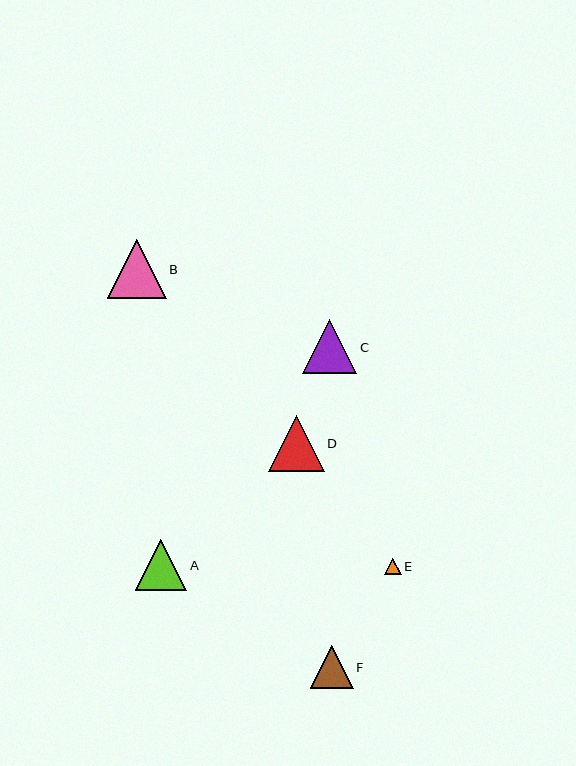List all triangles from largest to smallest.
From largest to smallest: B, D, C, A, F, E.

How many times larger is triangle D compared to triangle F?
Triangle D is approximately 1.3 times the size of triangle F.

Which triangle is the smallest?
Triangle E is the smallest with a size of approximately 16 pixels.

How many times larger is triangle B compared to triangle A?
Triangle B is approximately 1.1 times the size of triangle A.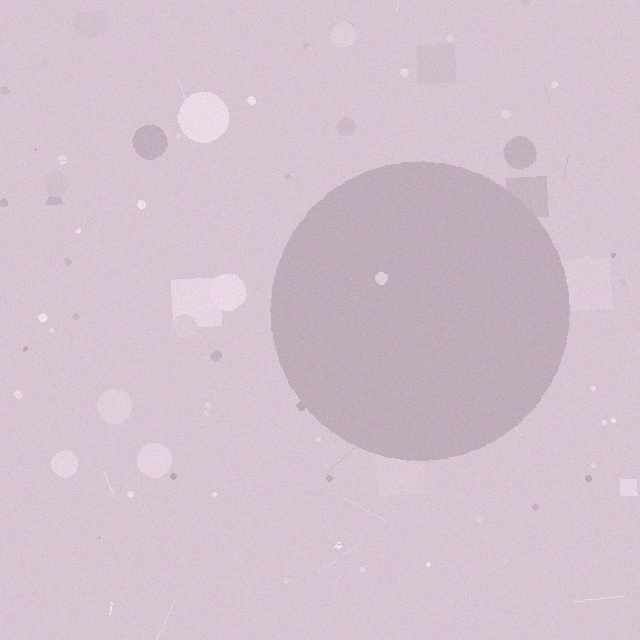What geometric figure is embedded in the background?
A circle is embedded in the background.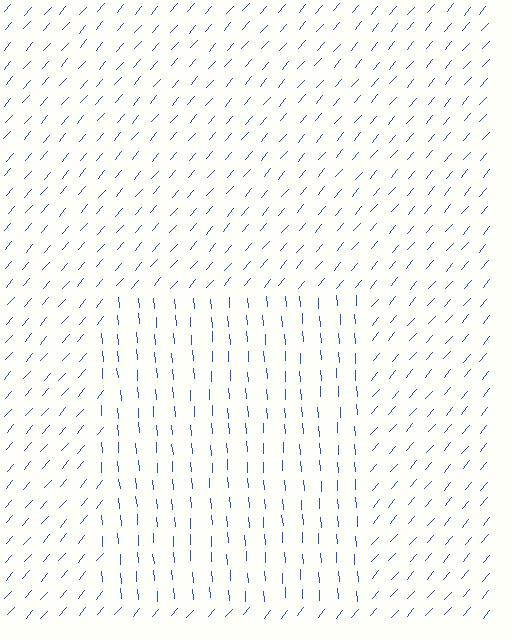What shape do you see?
I see a rectangle.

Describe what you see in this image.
The image is filled with small blue line segments. A rectangle region in the image has lines oriented differently from the surrounding lines, creating a visible texture boundary.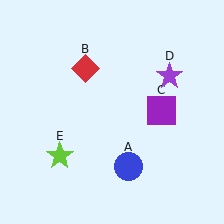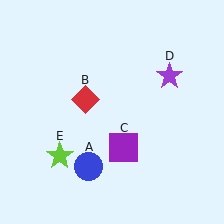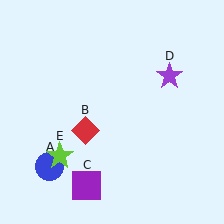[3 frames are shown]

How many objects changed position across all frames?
3 objects changed position: blue circle (object A), red diamond (object B), purple square (object C).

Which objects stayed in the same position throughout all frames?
Purple star (object D) and lime star (object E) remained stationary.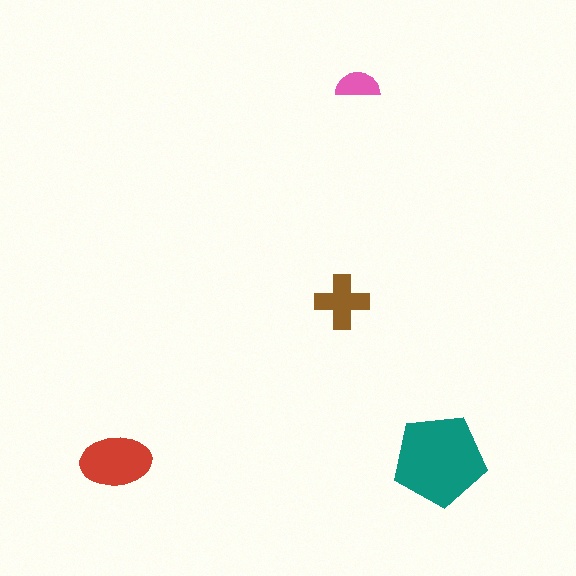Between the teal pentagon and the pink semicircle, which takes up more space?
The teal pentagon.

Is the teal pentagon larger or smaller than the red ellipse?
Larger.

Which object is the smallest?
The pink semicircle.